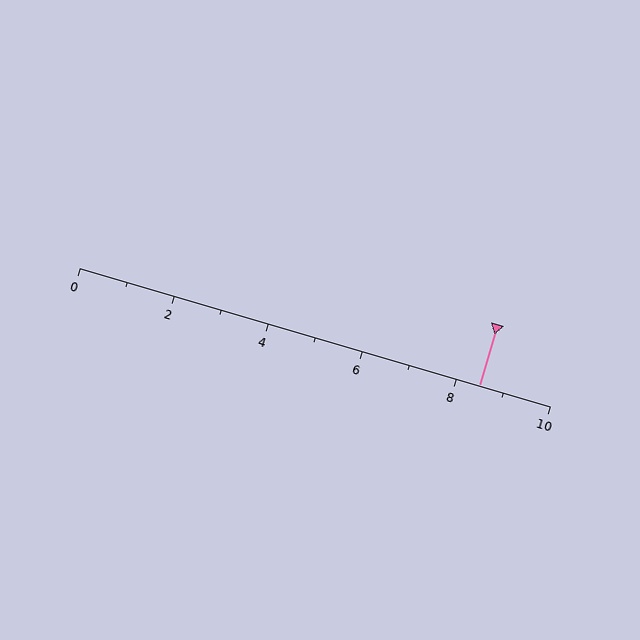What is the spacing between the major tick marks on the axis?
The major ticks are spaced 2 apart.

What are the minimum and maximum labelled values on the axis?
The axis runs from 0 to 10.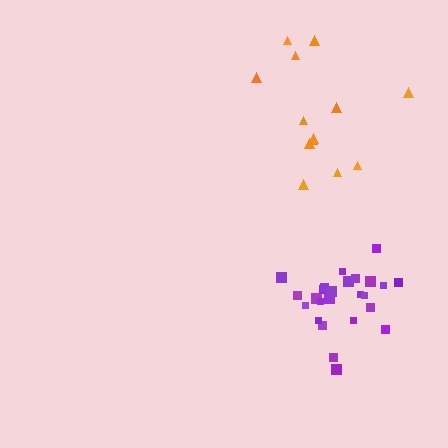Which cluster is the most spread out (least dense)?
Orange.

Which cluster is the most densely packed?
Purple.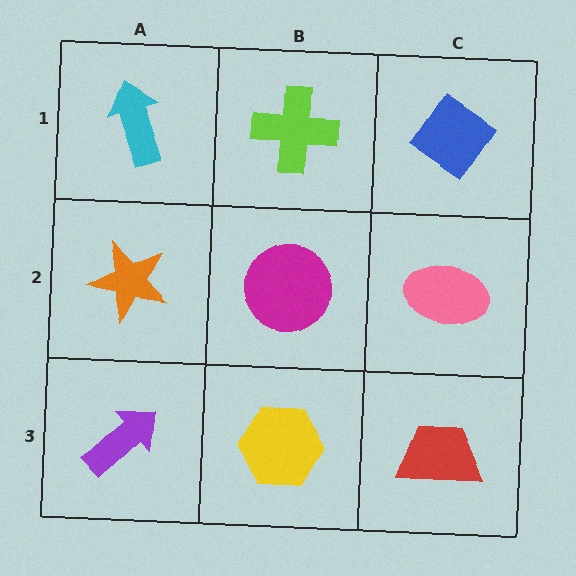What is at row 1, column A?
A cyan arrow.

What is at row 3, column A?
A purple arrow.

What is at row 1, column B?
A lime cross.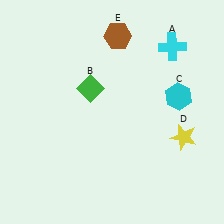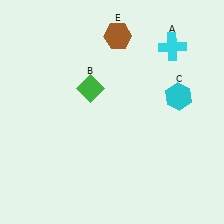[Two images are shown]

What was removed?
The yellow star (D) was removed in Image 2.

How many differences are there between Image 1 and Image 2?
There is 1 difference between the two images.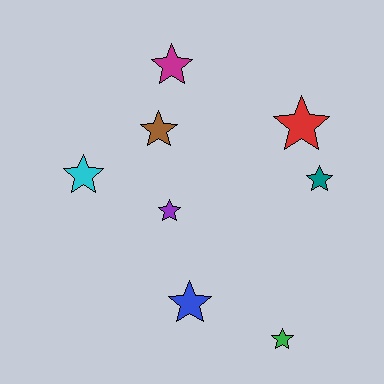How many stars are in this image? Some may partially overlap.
There are 8 stars.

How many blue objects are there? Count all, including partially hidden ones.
There is 1 blue object.